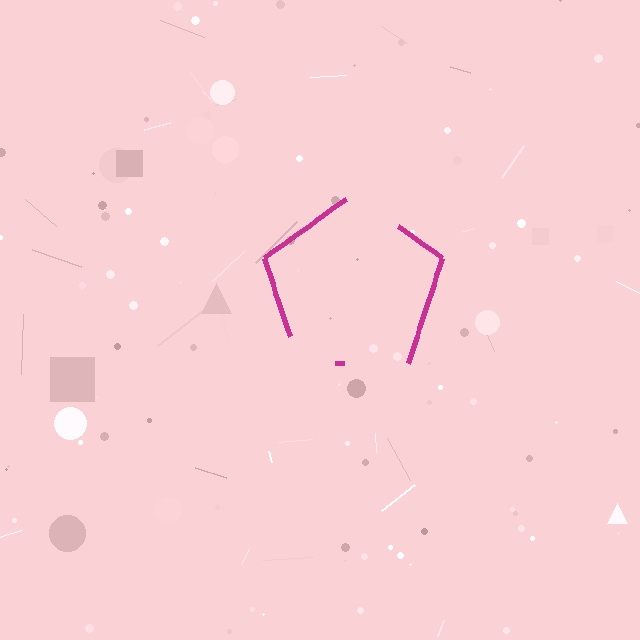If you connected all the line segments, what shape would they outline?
They would outline a pentagon.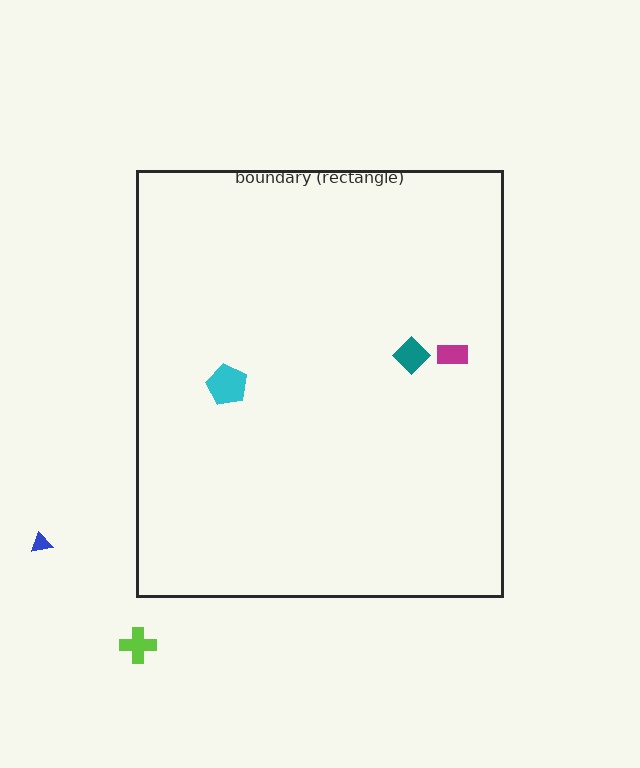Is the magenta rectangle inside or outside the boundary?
Inside.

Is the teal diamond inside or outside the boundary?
Inside.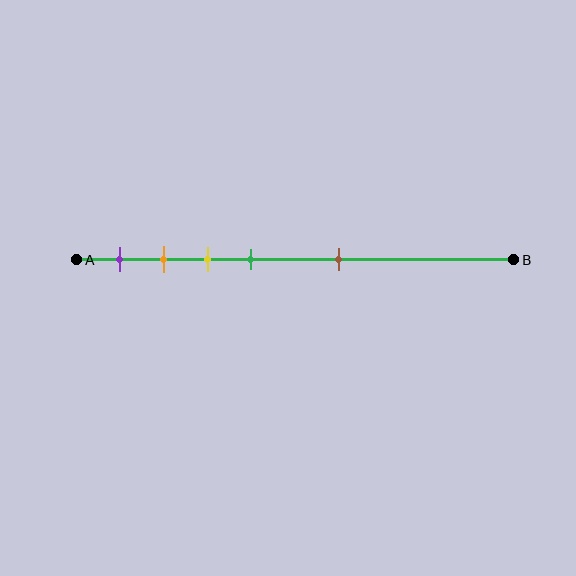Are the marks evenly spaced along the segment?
No, the marks are not evenly spaced.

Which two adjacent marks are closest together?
The orange and yellow marks are the closest adjacent pair.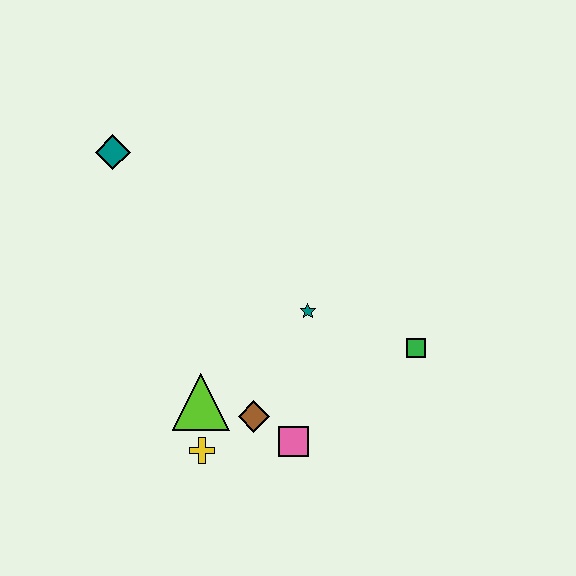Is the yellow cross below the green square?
Yes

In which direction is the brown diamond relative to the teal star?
The brown diamond is below the teal star.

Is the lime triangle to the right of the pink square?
No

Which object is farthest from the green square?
The teal diamond is farthest from the green square.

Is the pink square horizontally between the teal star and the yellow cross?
Yes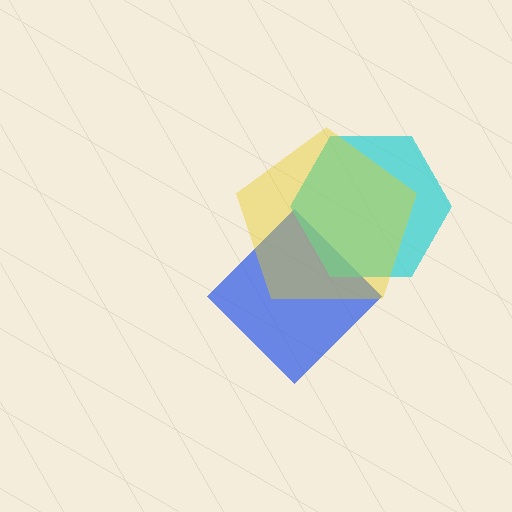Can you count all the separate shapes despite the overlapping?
Yes, there are 3 separate shapes.